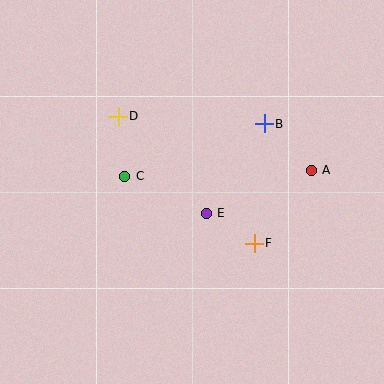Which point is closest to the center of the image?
Point E at (206, 213) is closest to the center.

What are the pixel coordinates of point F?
Point F is at (254, 243).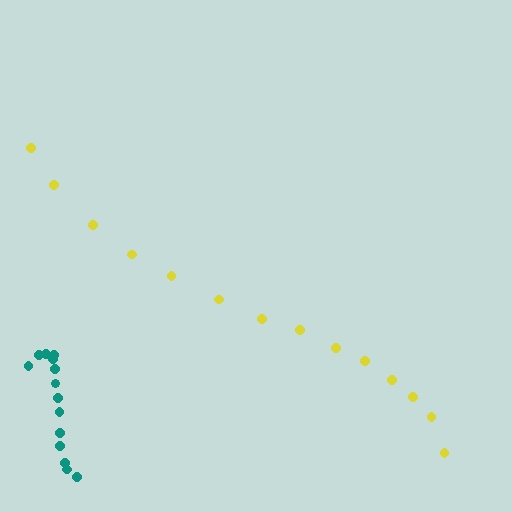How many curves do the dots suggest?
There are 2 distinct paths.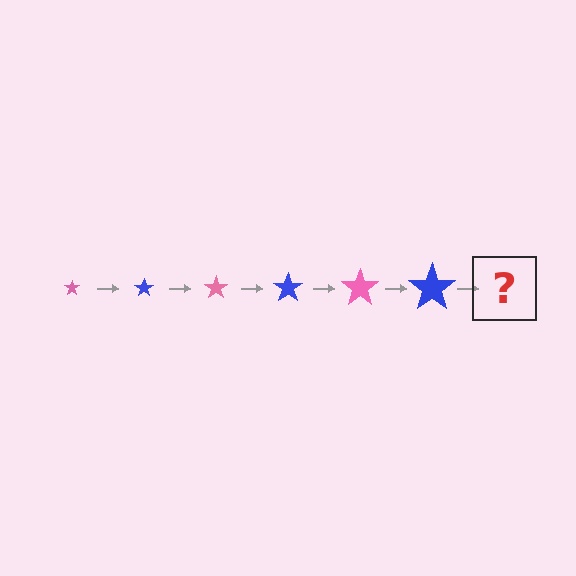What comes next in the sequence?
The next element should be a pink star, larger than the previous one.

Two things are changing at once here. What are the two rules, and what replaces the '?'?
The two rules are that the star grows larger each step and the color cycles through pink and blue. The '?' should be a pink star, larger than the previous one.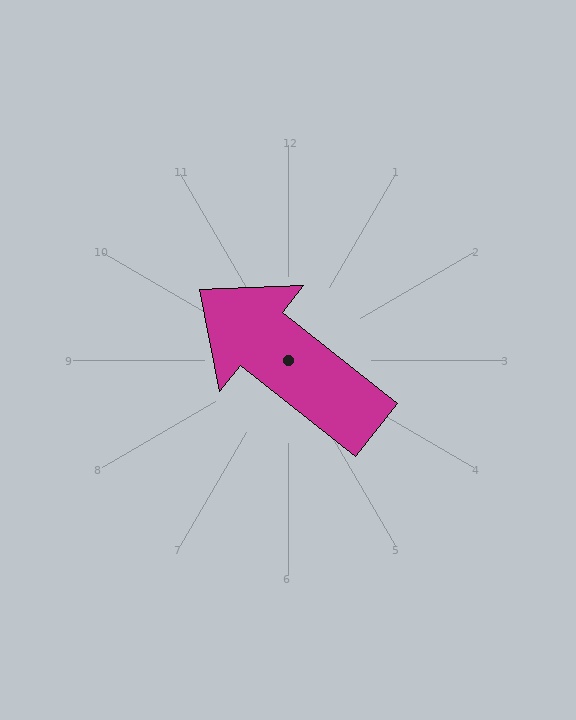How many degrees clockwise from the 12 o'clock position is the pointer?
Approximately 309 degrees.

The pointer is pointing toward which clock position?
Roughly 10 o'clock.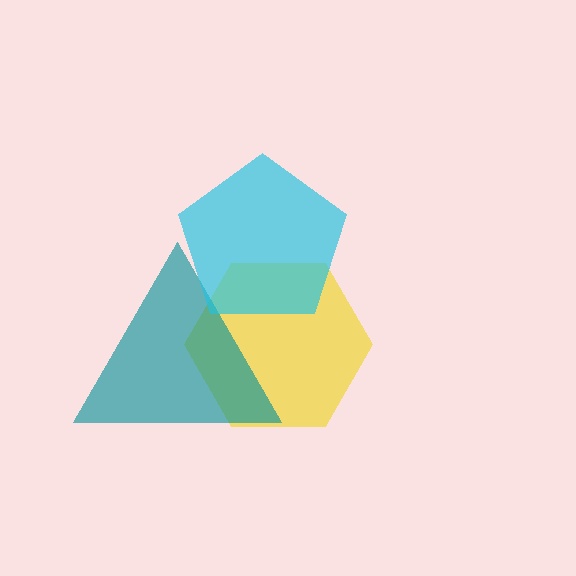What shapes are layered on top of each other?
The layered shapes are: a yellow hexagon, a teal triangle, a cyan pentagon.